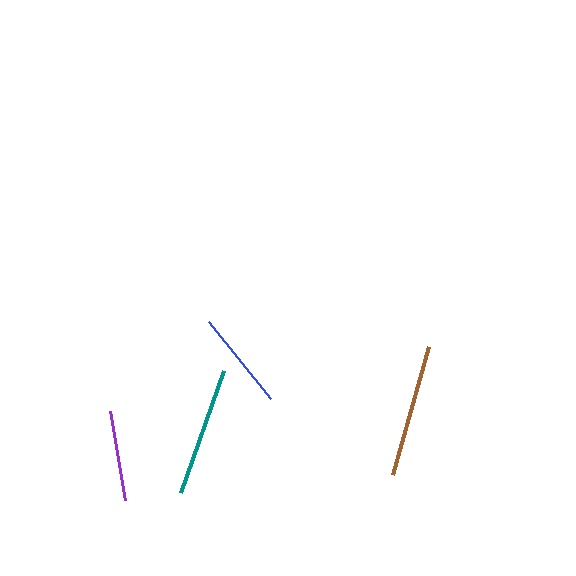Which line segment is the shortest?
The purple line is the shortest at approximately 90 pixels.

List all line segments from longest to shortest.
From longest to shortest: brown, teal, blue, purple.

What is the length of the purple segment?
The purple segment is approximately 90 pixels long.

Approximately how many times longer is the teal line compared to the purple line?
The teal line is approximately 1.4 times the length of the purple line.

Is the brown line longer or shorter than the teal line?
The brown line is longer than the teal line.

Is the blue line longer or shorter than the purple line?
The blue line is longer than the purple line.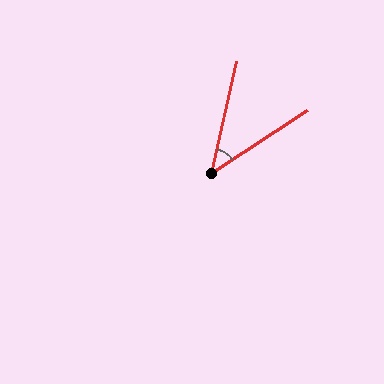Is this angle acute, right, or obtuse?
It is acute.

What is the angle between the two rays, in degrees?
Approximately 44 degrees.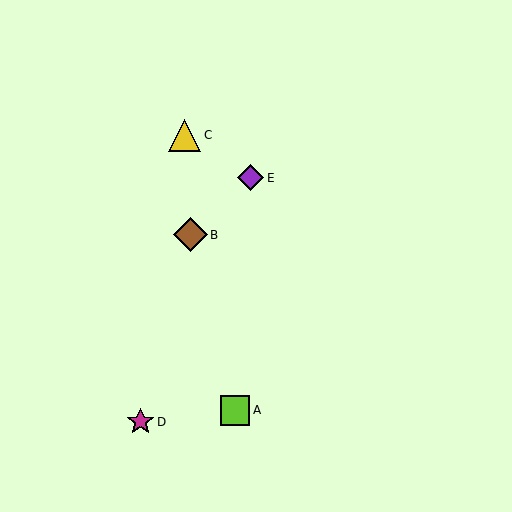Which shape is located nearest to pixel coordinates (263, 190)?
The purple diamond (labeled E) at (251, 178) is nearest to that location.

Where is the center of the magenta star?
The center of the magenta star is at (140, 422).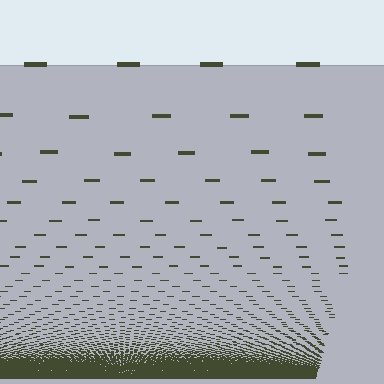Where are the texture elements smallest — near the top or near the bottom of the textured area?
Near the bottom.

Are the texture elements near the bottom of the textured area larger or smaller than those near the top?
Smaller. The gradient is inverted — elements near the bottom are smaller and denser.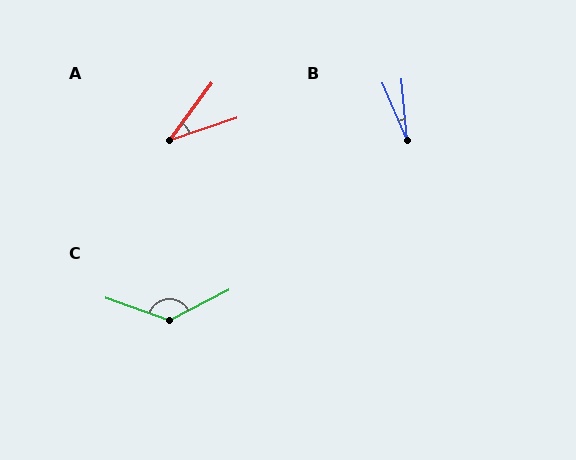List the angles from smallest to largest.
B (18°), A (35°), C (133°).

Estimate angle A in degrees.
Approximately 35 degrees.